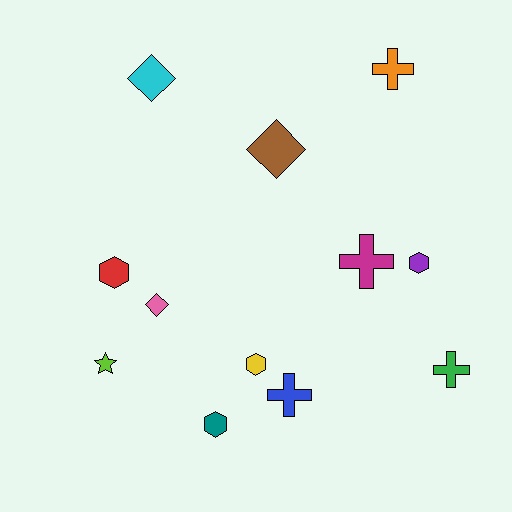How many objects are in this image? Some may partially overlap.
There are 12 objects.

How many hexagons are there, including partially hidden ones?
There are 4 hexagons.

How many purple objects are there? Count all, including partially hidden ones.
There is 1 purple object.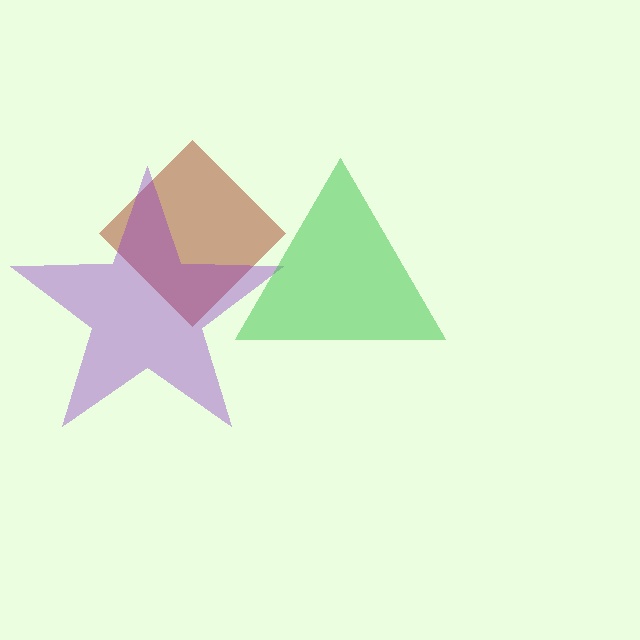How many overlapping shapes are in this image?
There are 3 overlapping shapes in the image.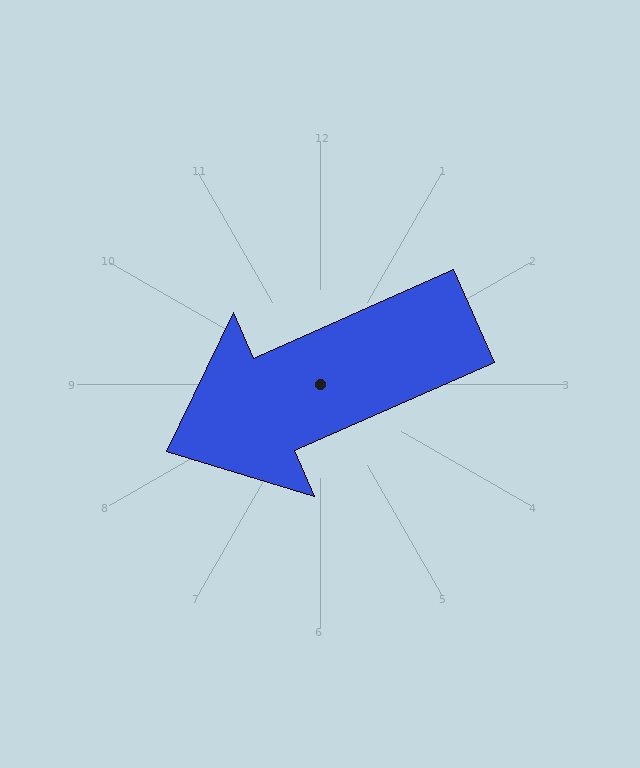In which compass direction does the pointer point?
Southwest.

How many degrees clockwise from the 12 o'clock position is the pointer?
Approximately 246 degrees.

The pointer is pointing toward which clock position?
Roughly 8 o'clock.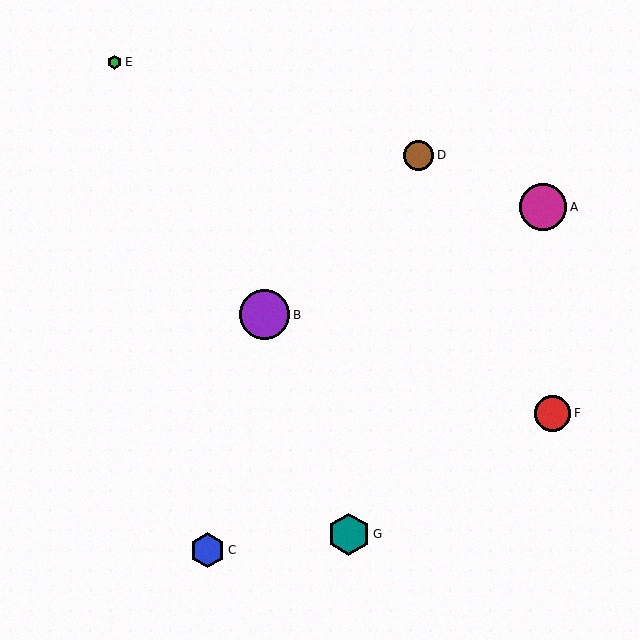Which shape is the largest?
The purple circle (labeled B) is the largest.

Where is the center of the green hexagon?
The center of the green hexagon is at (115, 62).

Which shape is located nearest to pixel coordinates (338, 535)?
The teal hexagon (labeled G) at (349, 534) is nearest to that location.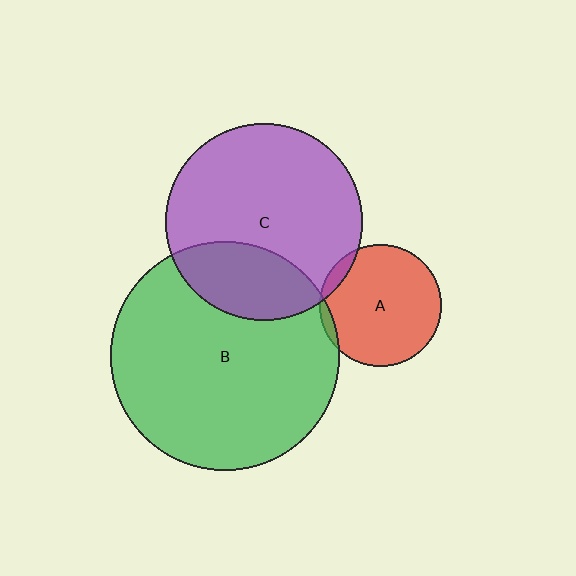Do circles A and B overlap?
Yes.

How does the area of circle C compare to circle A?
Approximately 2.6 times.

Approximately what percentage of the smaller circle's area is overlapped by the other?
Approximately 5%.